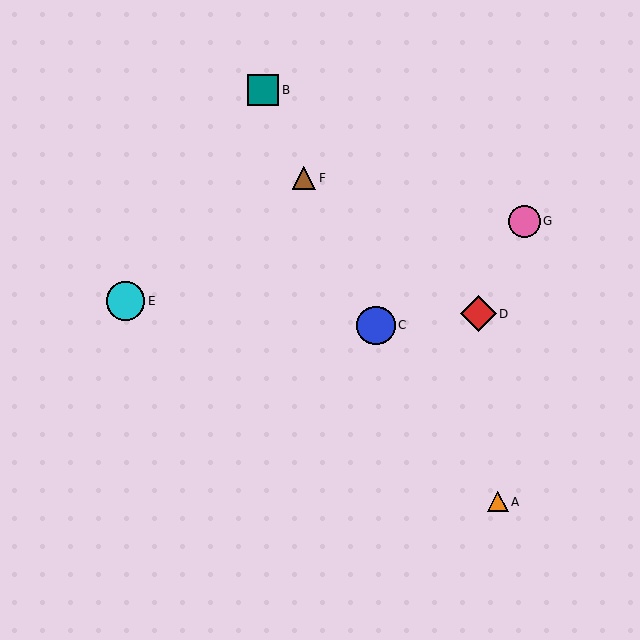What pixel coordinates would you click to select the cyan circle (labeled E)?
Click at (125, 301) to select the cyan circle E.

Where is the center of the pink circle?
The center of the pink circle is at (524, 221).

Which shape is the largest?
The cyan circle (labeled E) is the largest.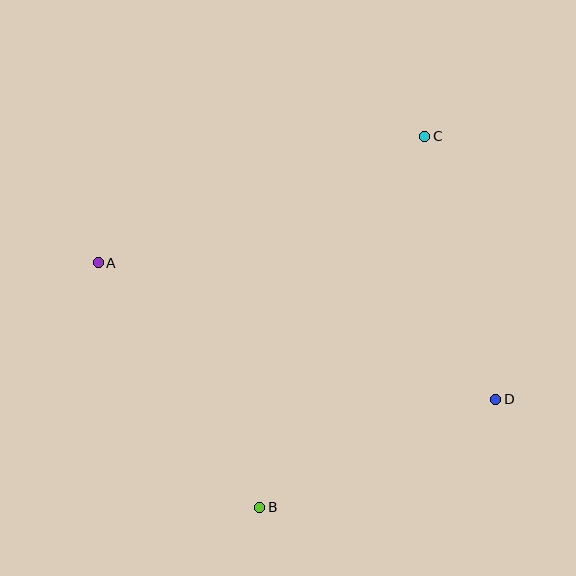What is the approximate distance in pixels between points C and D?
The distance between C and D is approximately 273 pixels.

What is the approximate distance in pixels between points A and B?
The distance between A and B is approximately 293 pixels.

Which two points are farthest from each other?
Points A and D are farthest from each other.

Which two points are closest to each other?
Points B and D are closest to each other.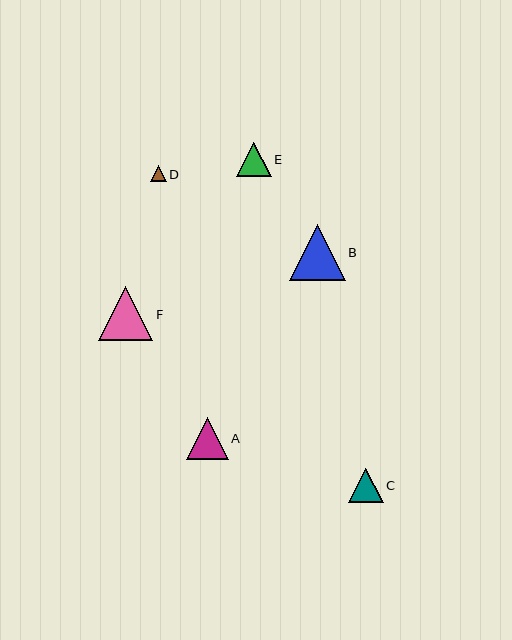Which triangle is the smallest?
Triangle D is the smallest with a size of approximately 16 pixels.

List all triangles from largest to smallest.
From largest to smallest: B, F, A, E, C, D.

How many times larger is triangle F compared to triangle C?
Triangle F is approximately 1.6 times the size of triangle C.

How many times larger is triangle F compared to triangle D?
Triangle F is approximately 3.4 times the size of triangle D.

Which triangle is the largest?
Triangle B is the largest with a size of approximately 56 pixels.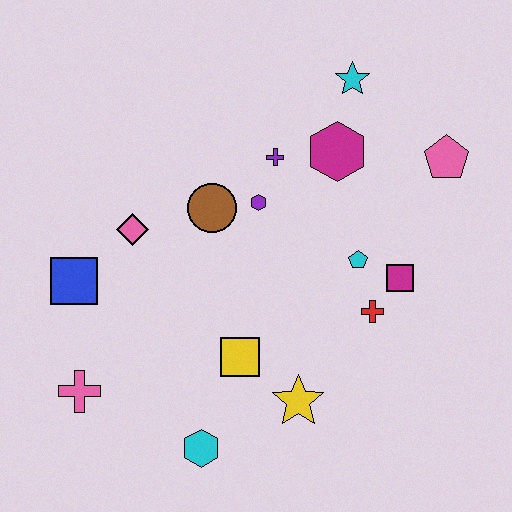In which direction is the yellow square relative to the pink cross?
The yellow square is to the right of the pink cross.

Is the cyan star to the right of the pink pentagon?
No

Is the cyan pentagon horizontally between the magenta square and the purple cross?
Yes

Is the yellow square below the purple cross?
Yes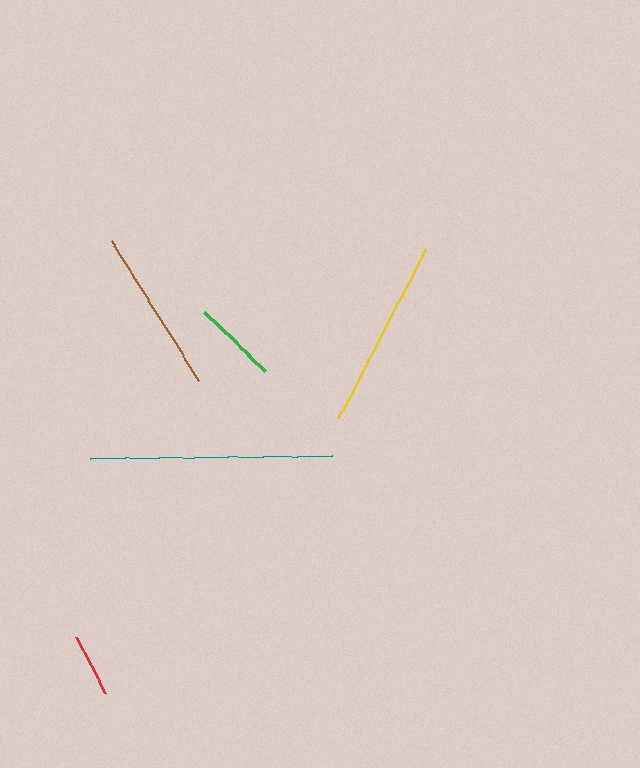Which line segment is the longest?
The teal line is the longest at approximately 242 pixels.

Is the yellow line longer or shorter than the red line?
The yellow line is longer than the red line.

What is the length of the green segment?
The green segment is approximately 85 pixels long.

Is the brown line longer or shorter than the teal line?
The teal line is longer than the brown line.